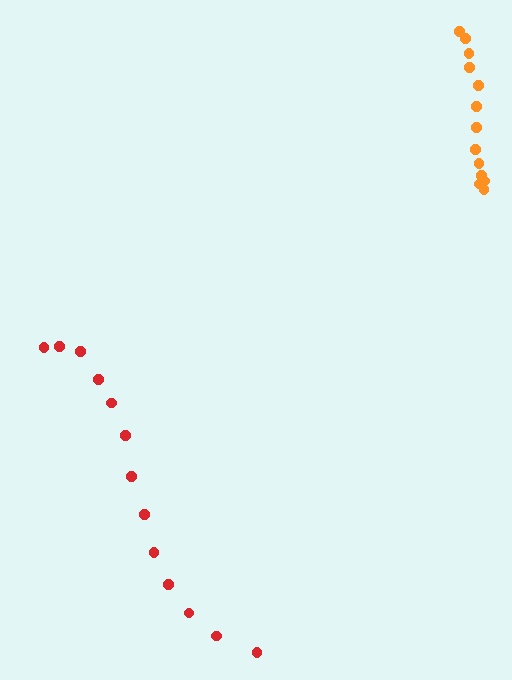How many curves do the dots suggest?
There are 2 distinct paths.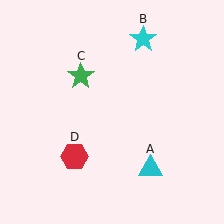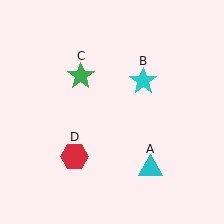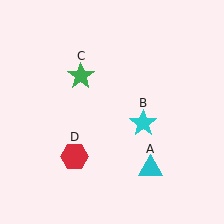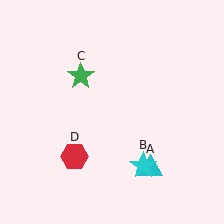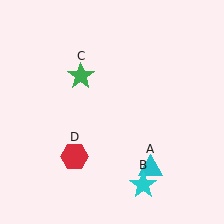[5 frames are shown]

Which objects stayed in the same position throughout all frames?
Cyan triangle (object A) and green star (object C) and red hexagon (object D) remained stationary.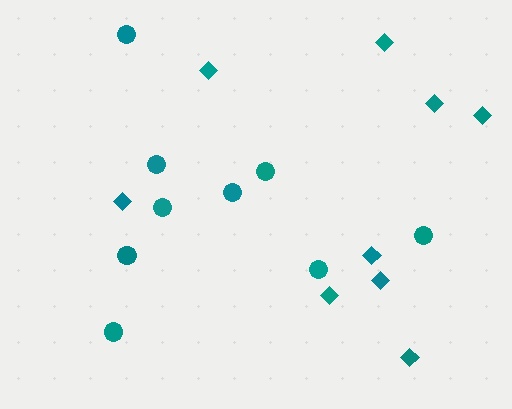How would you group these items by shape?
There are 2 groups: one group of circles (9) and one group of diamonds (9).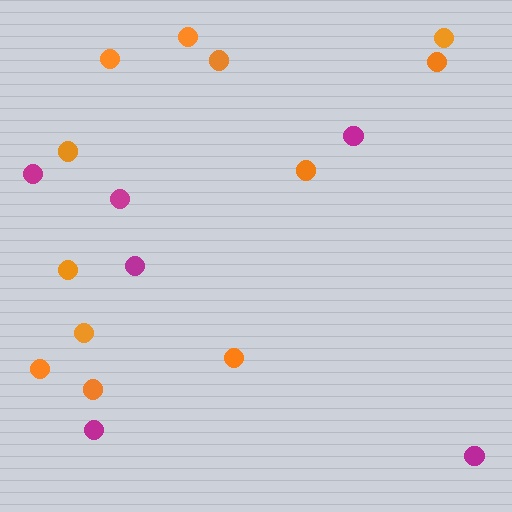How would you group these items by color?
There are 2 groups: one group of orange circles (12) and one group of magenta circles (6).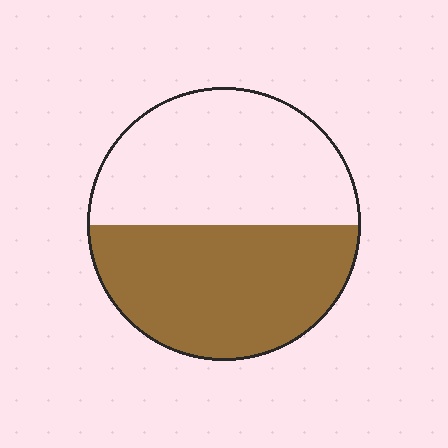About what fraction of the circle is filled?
About one half (1/2).